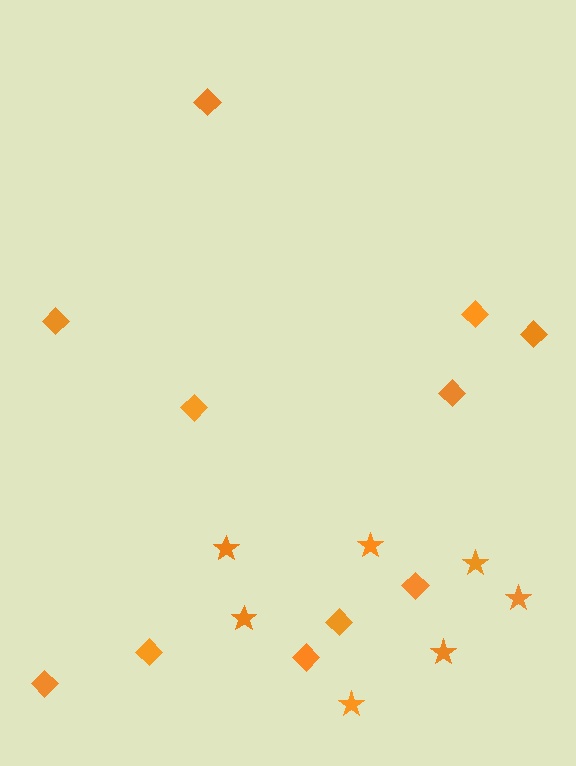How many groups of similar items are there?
There are 2 groups: one group of diamonds (11) and one group of stars (7).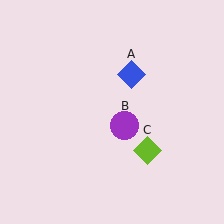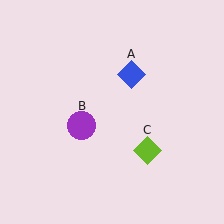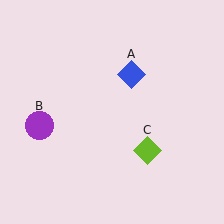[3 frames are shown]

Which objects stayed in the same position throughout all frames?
Blue diamond (object A) and lime diamond (object C) remained stationary.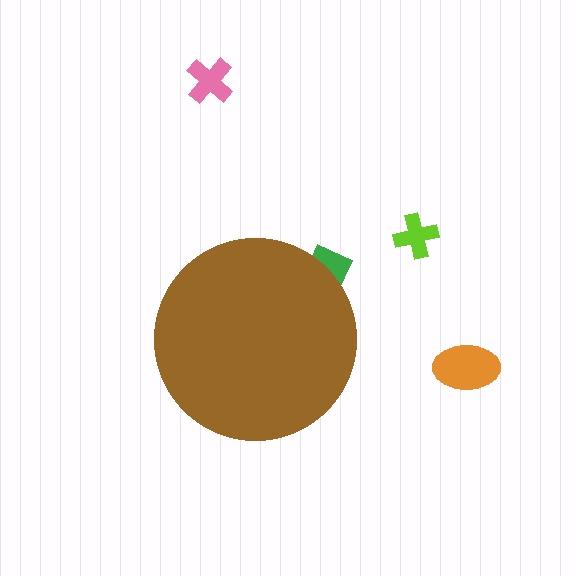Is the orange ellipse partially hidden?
No, the orange ellipse is fully visible.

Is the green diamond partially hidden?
Yes, the green diamond is partially hidden behind the brown circle.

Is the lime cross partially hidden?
No, the lime cross is fully visible.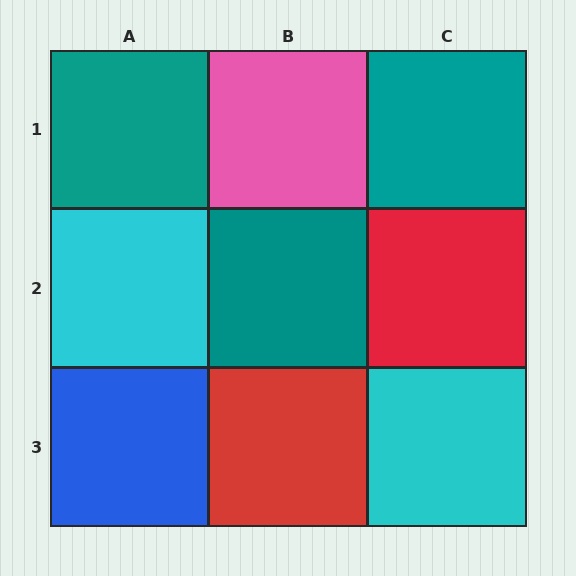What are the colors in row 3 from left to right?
Blue, red, cyan.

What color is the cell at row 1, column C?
Teal.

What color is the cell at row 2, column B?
Teal.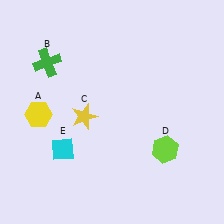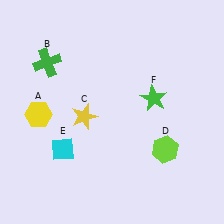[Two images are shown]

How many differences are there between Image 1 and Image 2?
There is 1 difference between the two images.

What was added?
A green star (F) was added in Image 2.